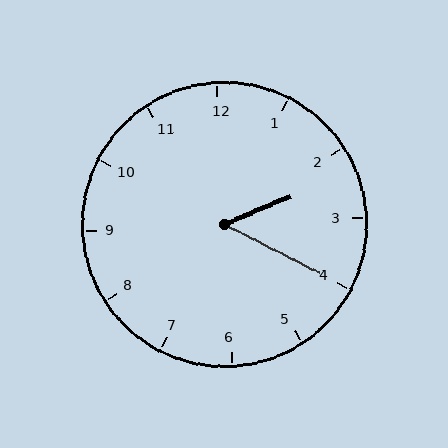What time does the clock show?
2:20.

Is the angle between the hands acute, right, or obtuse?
It is acute.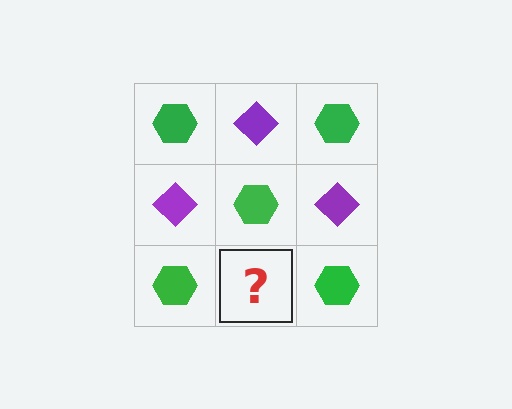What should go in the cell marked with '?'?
The missing cell should contain a purple diamond.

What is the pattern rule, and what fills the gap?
The rule is that it alternates green hexagon and purple diamond in a checkerboard pattern. The gap should be filled with a purple diamond.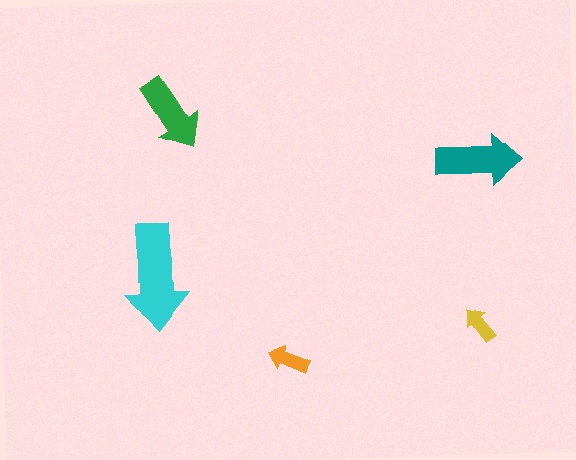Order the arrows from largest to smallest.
the cyan one, the teal one, the green one, the orange one, the yellow one.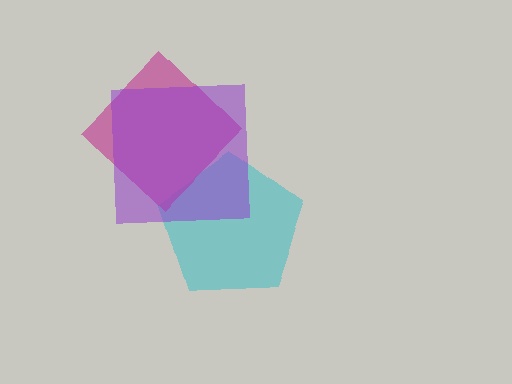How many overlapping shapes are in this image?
There are 3 overlapping shapes in the image.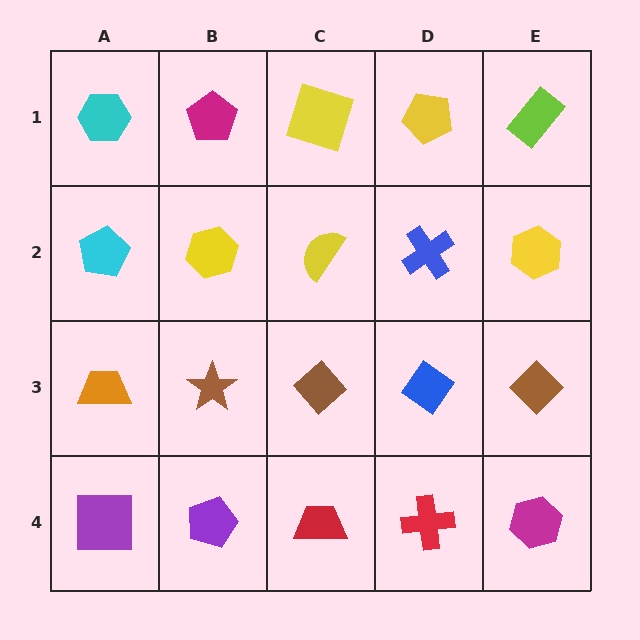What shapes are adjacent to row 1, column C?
A yellow semicircle (row 2, column C), a magenta pentagon (row 1, column B), a yellow pentagon (row 1, column D).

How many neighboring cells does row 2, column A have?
3.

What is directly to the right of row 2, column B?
A yellow semicircle.